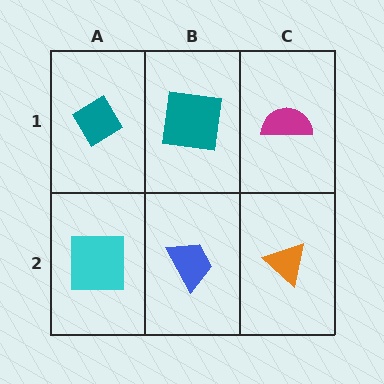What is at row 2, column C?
An orange triangle.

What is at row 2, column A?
A cyan square.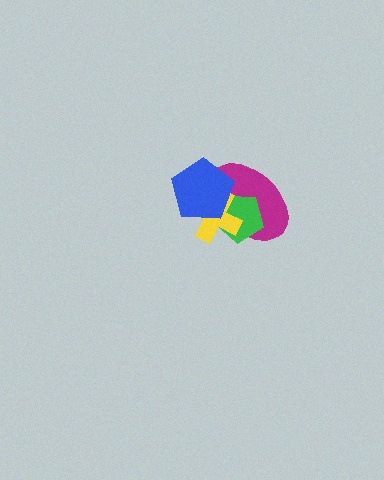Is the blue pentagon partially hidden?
No, no other shape covers it.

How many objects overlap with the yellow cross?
3 objects overlap with the yellow cross.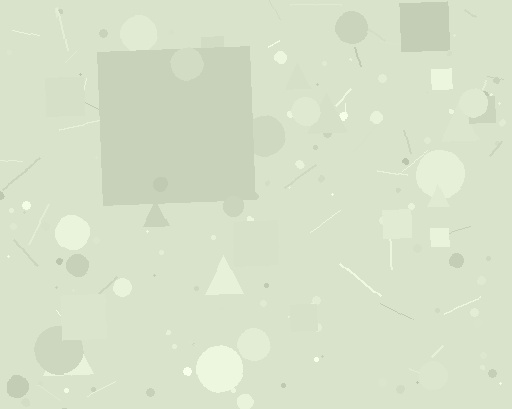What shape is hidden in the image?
A square is hidden in the image.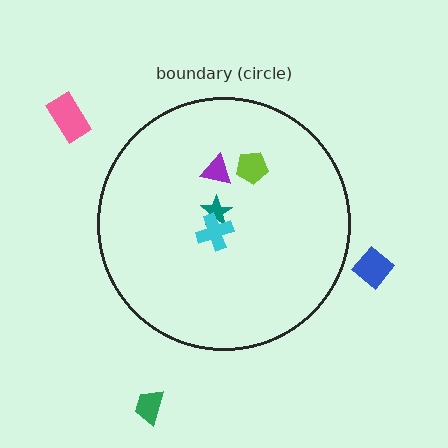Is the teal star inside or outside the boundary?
Inside.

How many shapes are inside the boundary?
4 inside, 3 outside.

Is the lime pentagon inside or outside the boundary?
Inside.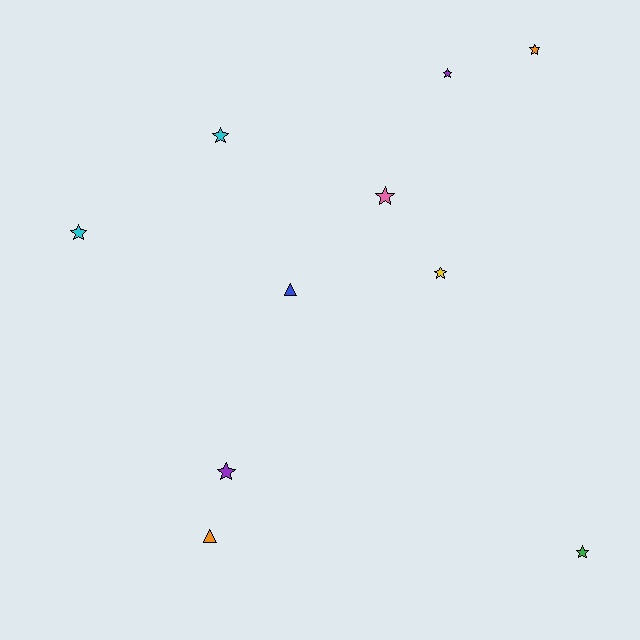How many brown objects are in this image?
There are no brown objects.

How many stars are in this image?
There are 8 stars.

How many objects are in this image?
There are 10 objects.